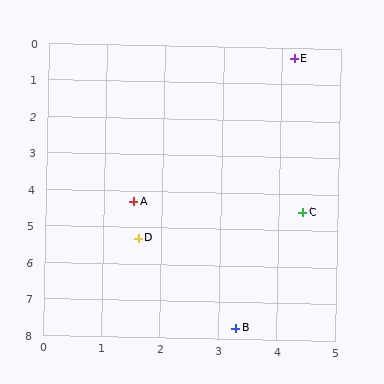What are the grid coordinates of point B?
Point B is at approximately (3.3, 7.7).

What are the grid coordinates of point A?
Point A is at approximately (1.5, 4.3).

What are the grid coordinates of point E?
Point E is at approximately (4.2, 0.3).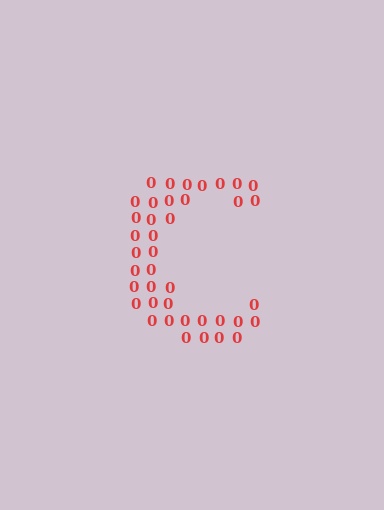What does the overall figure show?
The overall figure shows the letter C.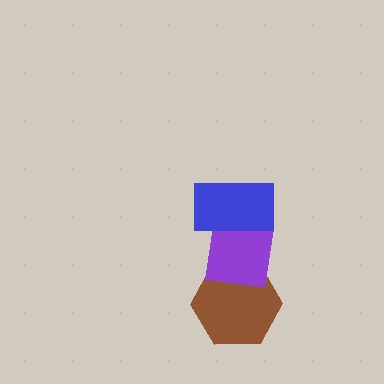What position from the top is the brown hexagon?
The brown hexagon is 3rd from the top.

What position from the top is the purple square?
The purple square is 2nd from the top.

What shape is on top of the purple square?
The blue rectangle is on top of the purple square.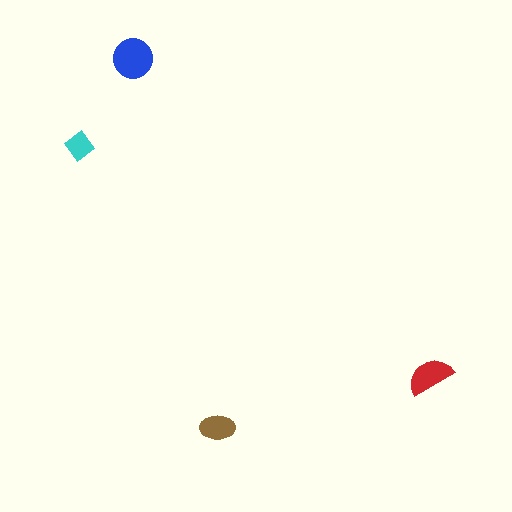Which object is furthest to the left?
The cyan diamond is leftmost.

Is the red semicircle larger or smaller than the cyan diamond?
Larger.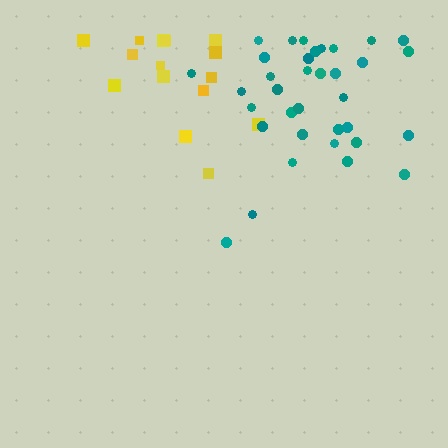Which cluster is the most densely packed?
Teal.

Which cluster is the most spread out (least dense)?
Yellow.